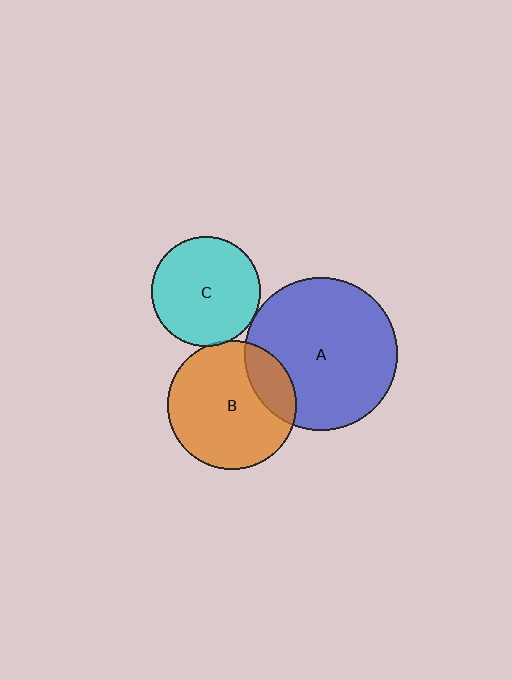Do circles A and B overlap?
Yes.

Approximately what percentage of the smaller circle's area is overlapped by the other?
Approximately 20%.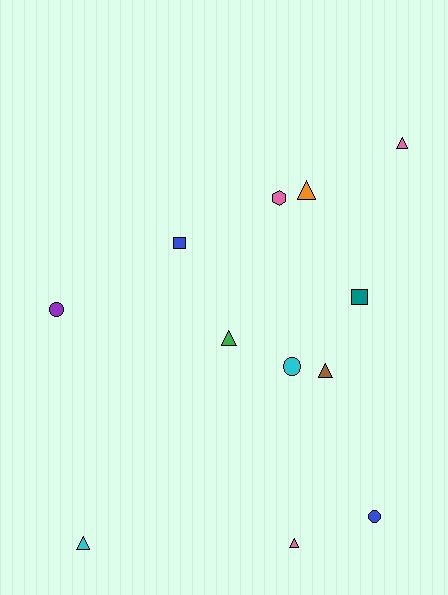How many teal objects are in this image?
There is 1 teal object.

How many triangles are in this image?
There are 6 triangles.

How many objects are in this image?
There are 12 objects.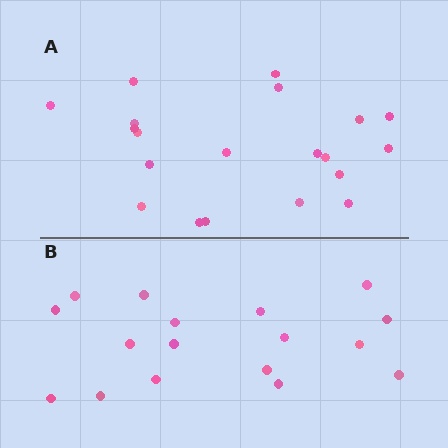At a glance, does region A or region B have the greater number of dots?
Region A (the top region) has more dots.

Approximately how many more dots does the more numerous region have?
Region A has just a few more — roughly 2 or 3 more dots than region B.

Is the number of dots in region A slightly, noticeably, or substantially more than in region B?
Region A has only slightly more — the two regions are fairly close. The ratio is roughly 1.2 to 1.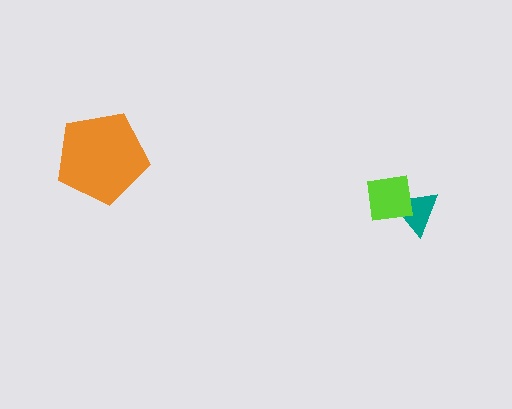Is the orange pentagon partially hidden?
No, no other shape covers it.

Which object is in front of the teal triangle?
The lime square is in front of the teal triangle.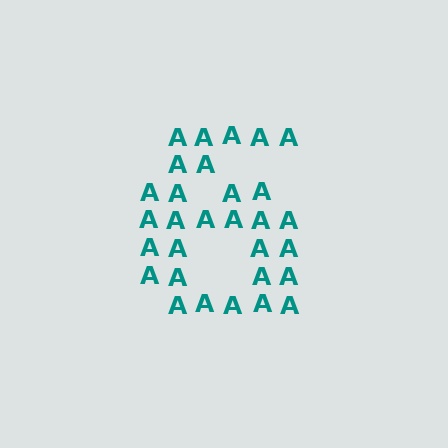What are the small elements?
The small elements are letter A's.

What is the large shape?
The large shape is the digit 6.